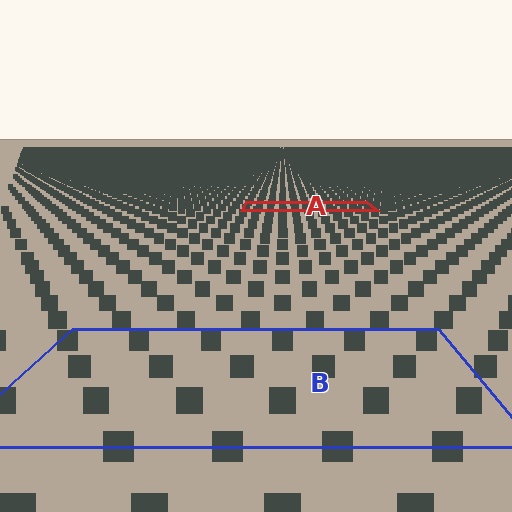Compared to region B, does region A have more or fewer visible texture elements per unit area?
Region A has more texture elements per unit area — they are packed more densely because it is farther away.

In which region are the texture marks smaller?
The texture marks are smaller in region A, because it is farther away.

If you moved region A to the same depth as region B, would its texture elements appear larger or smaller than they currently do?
They would appear larger. At a closer depth, the same texture elements are projected at a bigger on-screen size.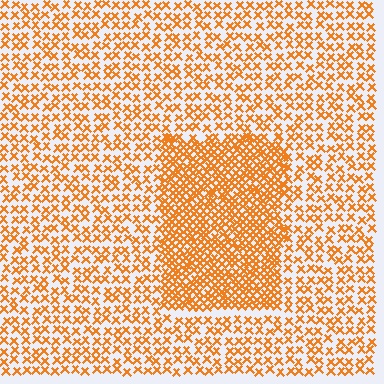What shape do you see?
I see a rectangle.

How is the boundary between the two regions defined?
The boundary is defined by a change in element density (approximately 2.1x ratio). All elements are the same color, size, and shape.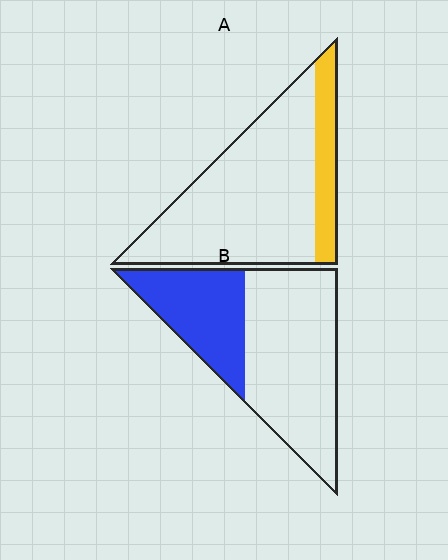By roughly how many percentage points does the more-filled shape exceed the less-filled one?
By roughly 15 percentage points (B over A).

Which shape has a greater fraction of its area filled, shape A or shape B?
Shape B.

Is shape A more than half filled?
No.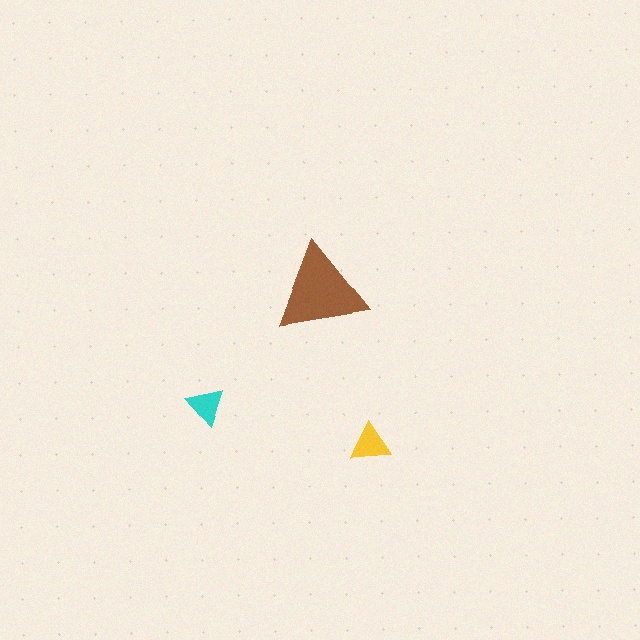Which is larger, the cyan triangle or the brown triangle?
The brown one.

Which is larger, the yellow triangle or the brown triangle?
The brown one.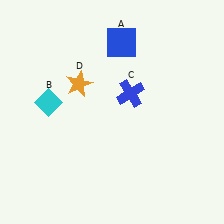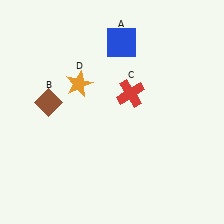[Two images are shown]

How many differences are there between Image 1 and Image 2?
There are 2 differences between the two images.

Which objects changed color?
B changed from cyan to brown. C changed from blue to red.